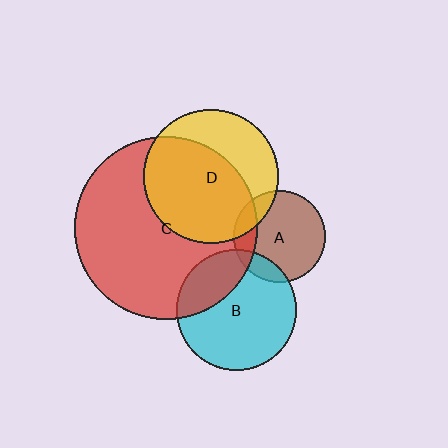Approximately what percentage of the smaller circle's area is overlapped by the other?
Approximately 25%.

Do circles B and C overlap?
Yes.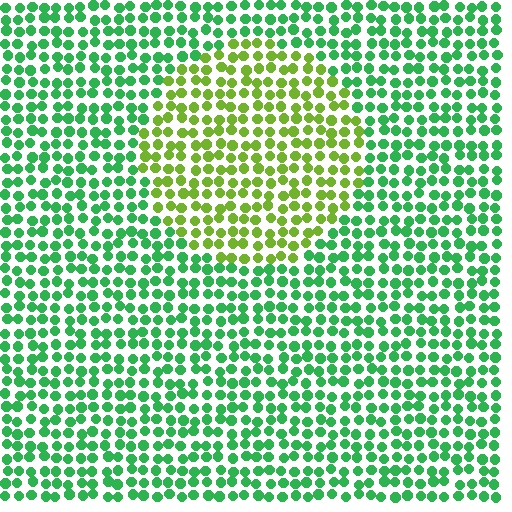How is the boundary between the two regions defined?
The boundary is defined purely by a slight shift in hue (about 46 degrees). Spacing, size, and orientation are identical on both sides.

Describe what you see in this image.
The image is filled with small green elements in a uniform arrangement. A circle-shaped region is visible where the elements are tinted to a slightly different hue, forming a subtle color boundary.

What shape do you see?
I see a circle.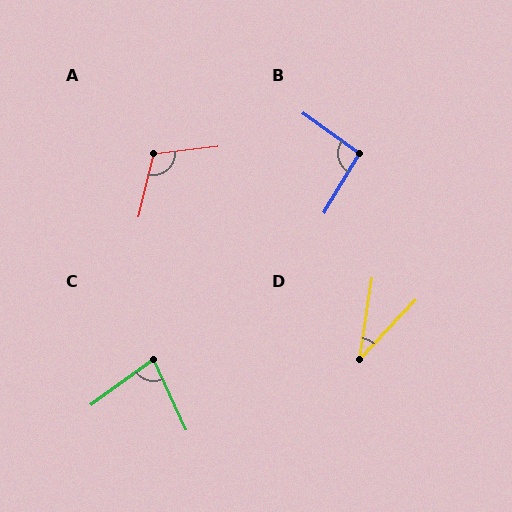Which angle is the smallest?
D, at approximately 34 degrees.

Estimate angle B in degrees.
Approximately 95 degrees.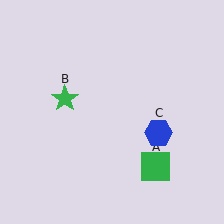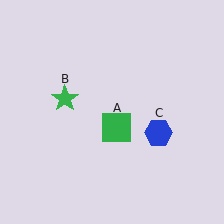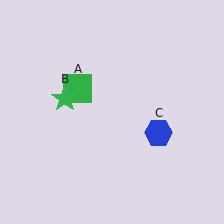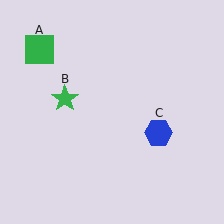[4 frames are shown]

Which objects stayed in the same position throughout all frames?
Green star (object B) and blue hexagon (object C) remained stationary.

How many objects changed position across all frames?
1 object changed position: green square (object A).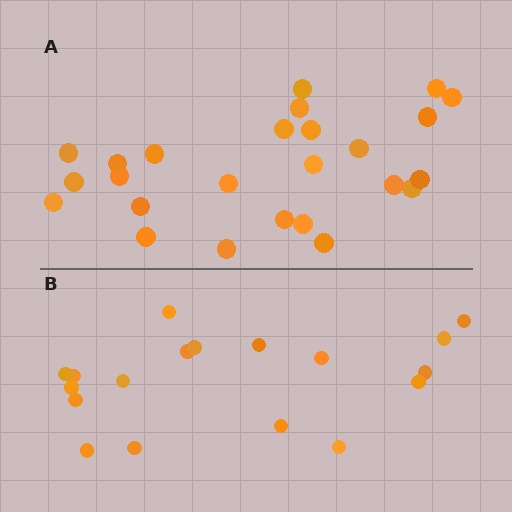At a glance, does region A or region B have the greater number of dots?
Region A (the top region) has more dots.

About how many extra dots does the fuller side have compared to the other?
Region A has roughly 8 or so more dots than region B.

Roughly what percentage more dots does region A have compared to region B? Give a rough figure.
About 40% more.